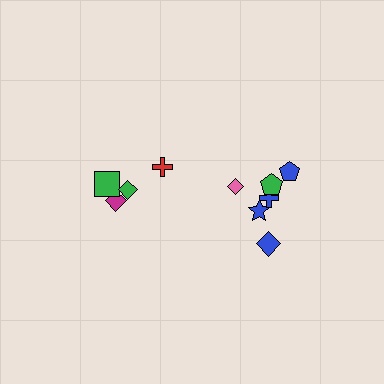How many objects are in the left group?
There are 4 objects.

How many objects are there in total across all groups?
There are 10 objects.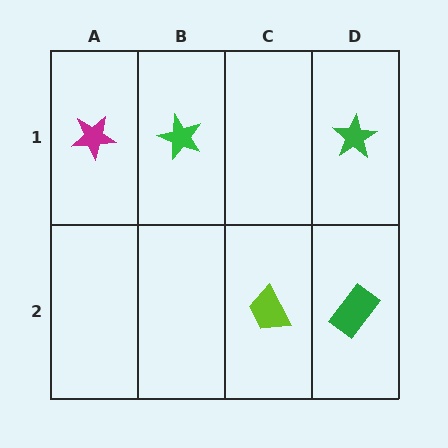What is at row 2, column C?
A lime trapezoid.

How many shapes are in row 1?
3 shapes.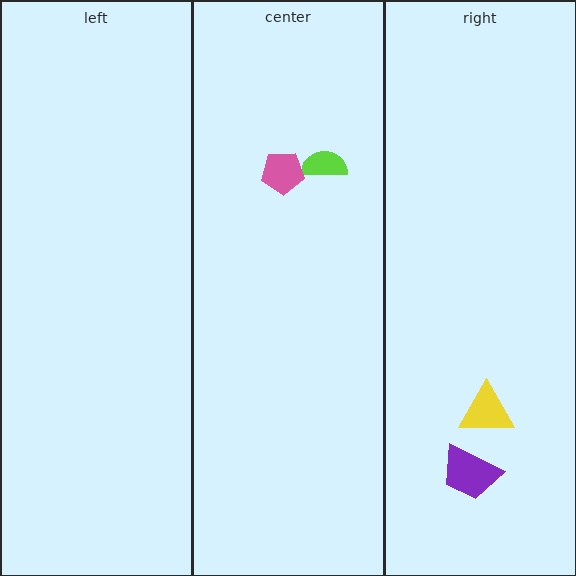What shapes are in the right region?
The yellow triangle, the purple trapezoid.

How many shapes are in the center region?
2.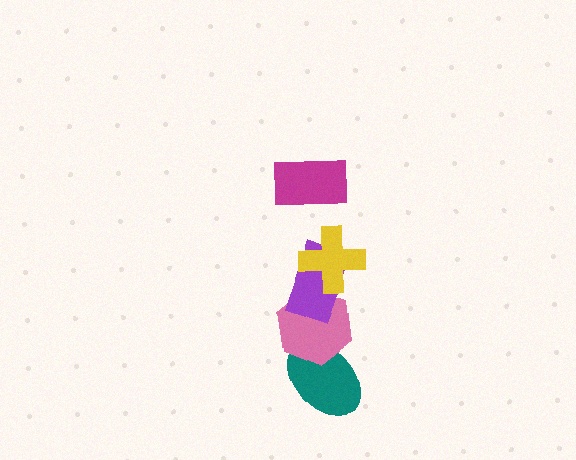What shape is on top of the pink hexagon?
The purple rectangle is on top of the pink hexagon.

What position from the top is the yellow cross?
The yellow cross is 2nd from the top.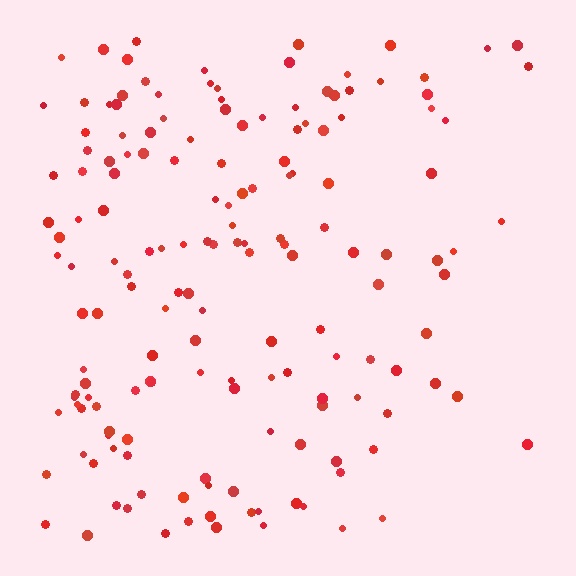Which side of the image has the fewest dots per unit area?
The right.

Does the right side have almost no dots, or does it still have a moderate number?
Still a moderate number, just noticeably fewer than the left.